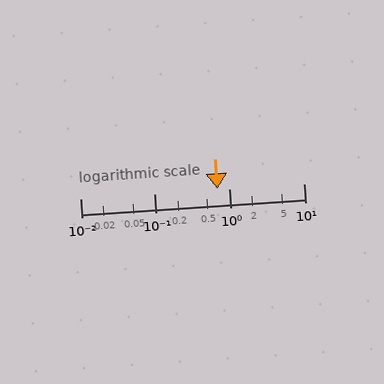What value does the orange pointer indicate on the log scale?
The pointer indicates approximately 0.69.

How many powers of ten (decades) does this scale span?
The scale spans 3 decades, from 0.01 to 10.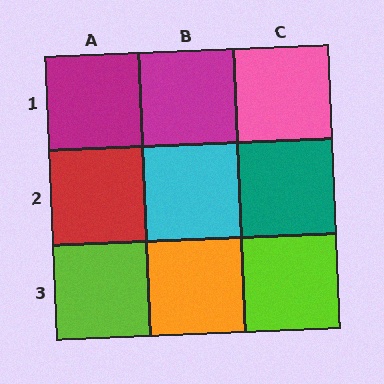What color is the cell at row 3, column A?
Lime.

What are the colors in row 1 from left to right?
Magenta, magenta, pink.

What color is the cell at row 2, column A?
Red.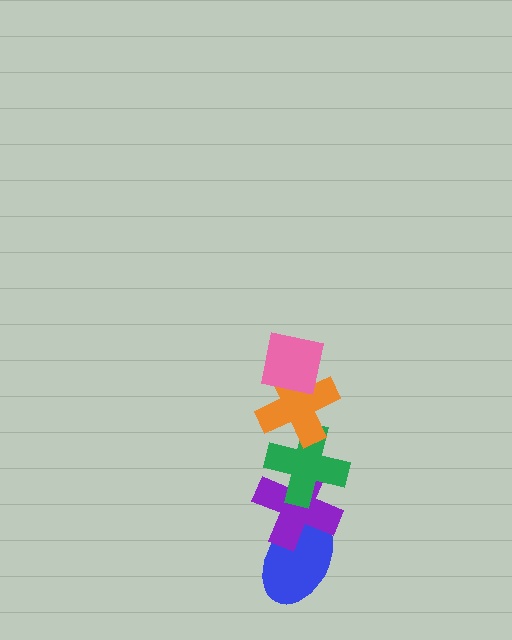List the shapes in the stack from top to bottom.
From top to bottom: the pink square, the orange cross, the green cross, the purple cross, the blue ellipse.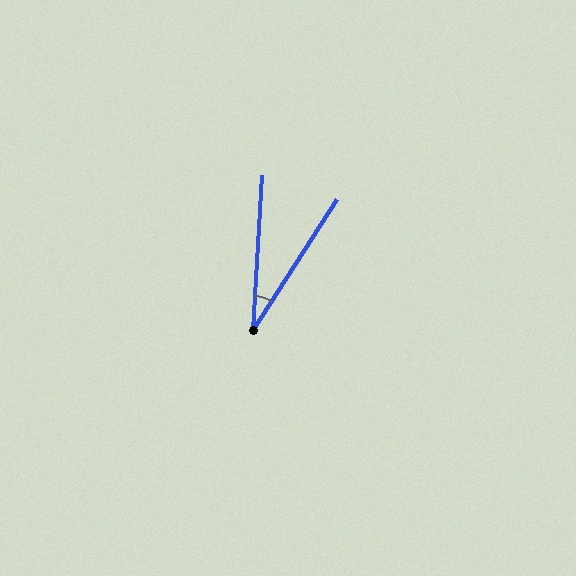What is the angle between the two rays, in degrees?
Approximately 29 degrees.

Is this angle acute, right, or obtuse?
It is acute.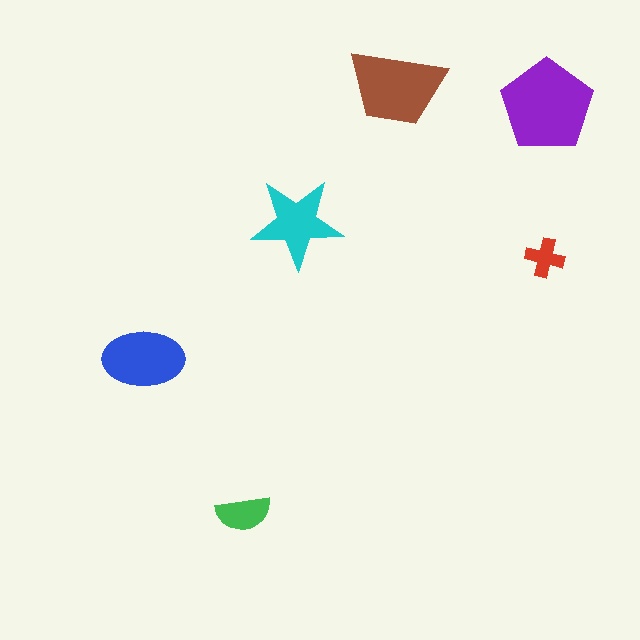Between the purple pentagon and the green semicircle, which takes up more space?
The purple pentagon.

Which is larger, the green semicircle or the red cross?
The green semicircle.